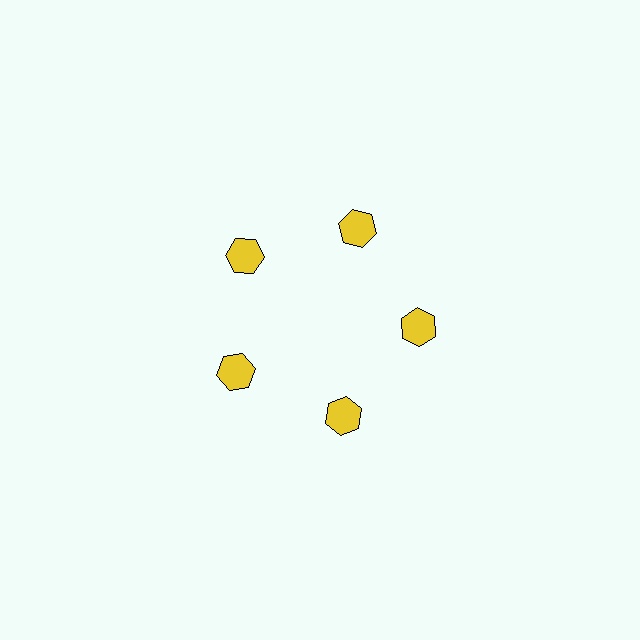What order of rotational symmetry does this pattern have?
This pattern has 5-fold rotational symmetry.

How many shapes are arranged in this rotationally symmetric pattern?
There are 5 shapes, arranged in 5 groups of 1.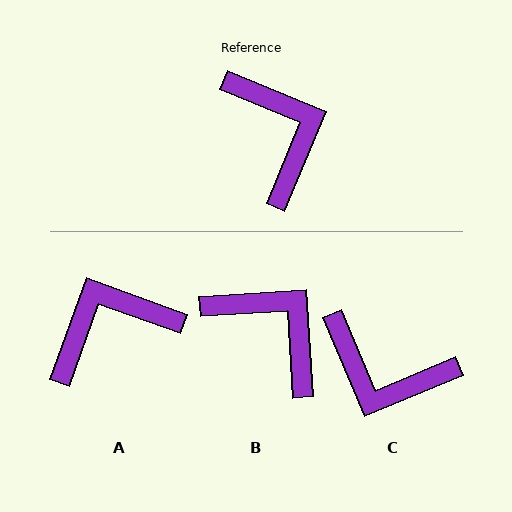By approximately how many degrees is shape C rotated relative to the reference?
Approximately 135 degrees clockwise.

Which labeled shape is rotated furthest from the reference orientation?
C, about 135 degrees away.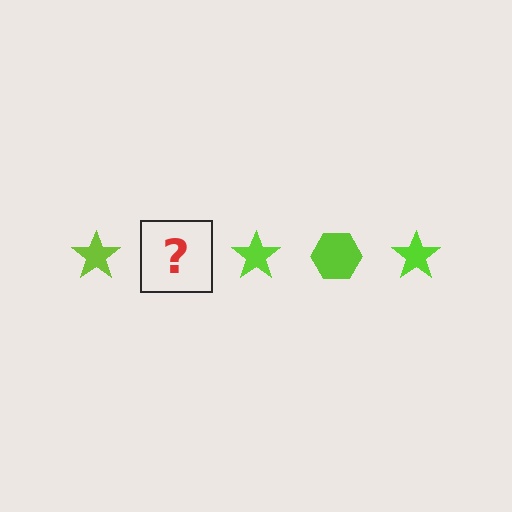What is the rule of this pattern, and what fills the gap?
The rule is that the pattern cycles through star, hexagon shapes in lime. The gap should be filled with a lime hexagon.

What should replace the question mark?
The question mark should be replaced with a lime hexagon.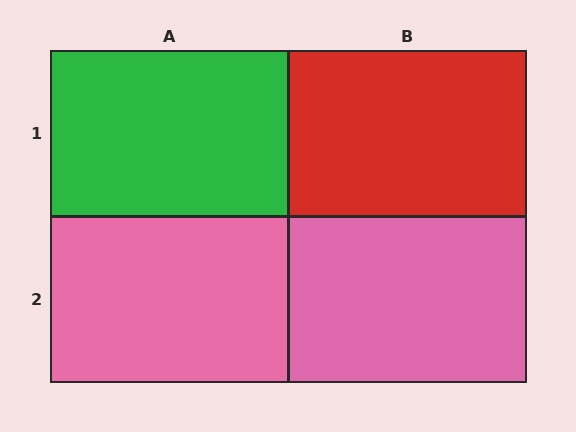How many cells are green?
1 cell is green.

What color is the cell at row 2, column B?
Pink.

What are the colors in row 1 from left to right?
Green, red.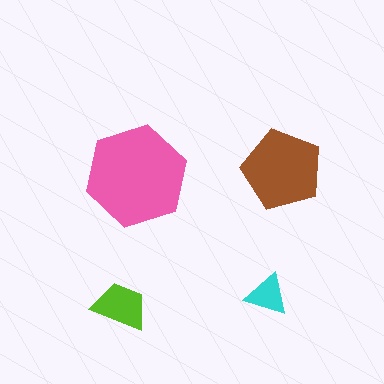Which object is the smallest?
The cyan triangle.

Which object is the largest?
The pink hexagon.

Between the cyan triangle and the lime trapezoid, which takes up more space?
The lime trapezoid.